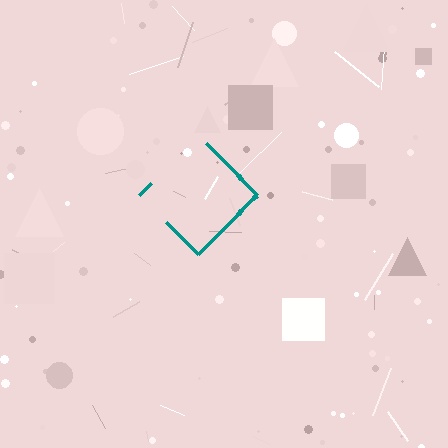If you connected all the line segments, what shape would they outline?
They would outline a diamond.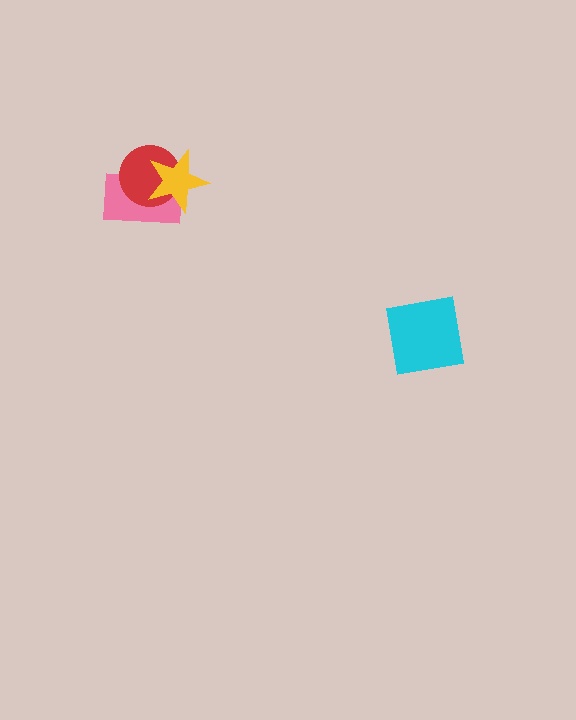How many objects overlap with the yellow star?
2 objects overlap with the yellow star.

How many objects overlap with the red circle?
2 objects overlap with the red circle.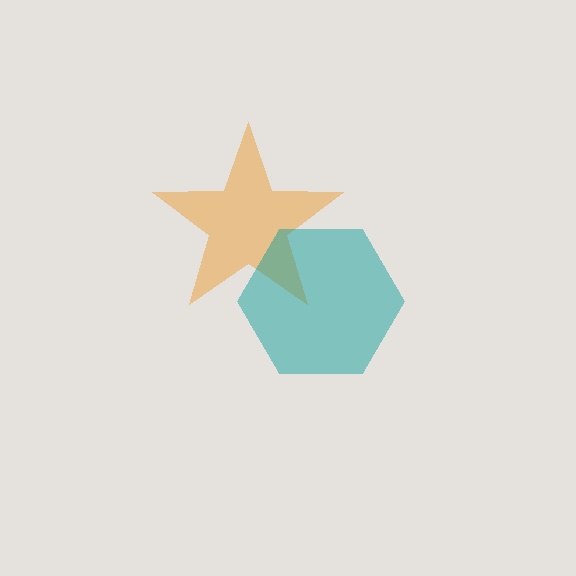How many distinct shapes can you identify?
There are 2 distinct shapes: an orange star, a teal hexagon.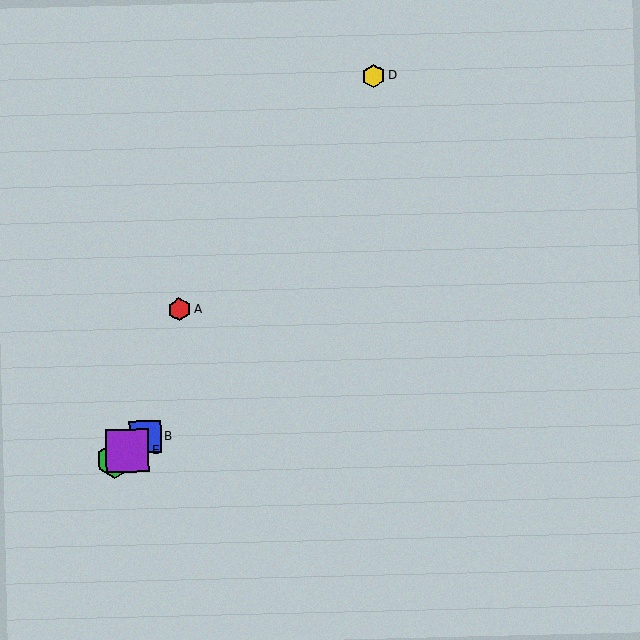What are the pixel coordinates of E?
Object E is at (127, 451).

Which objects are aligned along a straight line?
Objects B, C, E are aligned along a straight line.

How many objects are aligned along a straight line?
3 objects (B, C, E) are aligned along a straight line.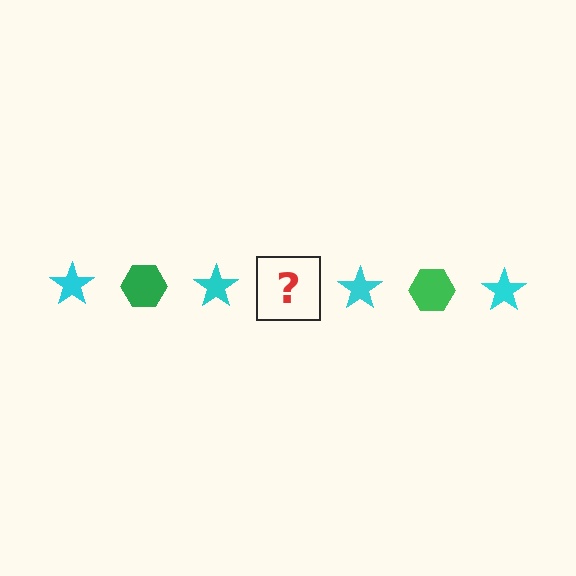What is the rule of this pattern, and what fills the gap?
The rule is that the pattern alternates between cyan star and green hexagon. The gap should be filled with a green hexagon.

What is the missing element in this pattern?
The missing element is a green hexagon.